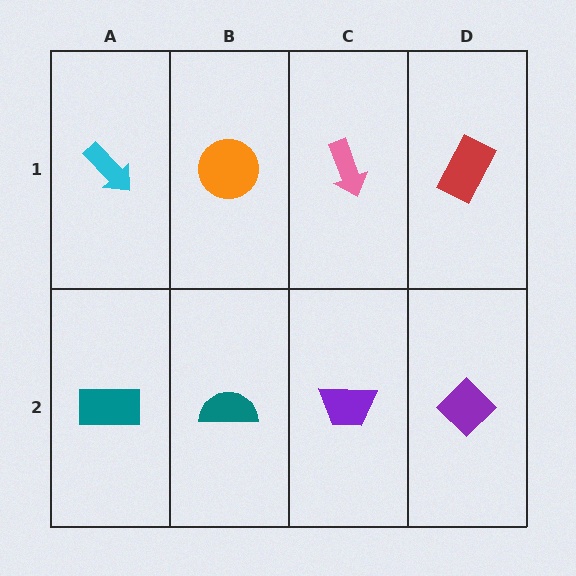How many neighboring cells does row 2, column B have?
3.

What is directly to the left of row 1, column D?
A pink arrow.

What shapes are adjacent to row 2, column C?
A pink arrow (row 1, column C), a teal semicircle (row 2, column B), a purple diamond (row 2, column D).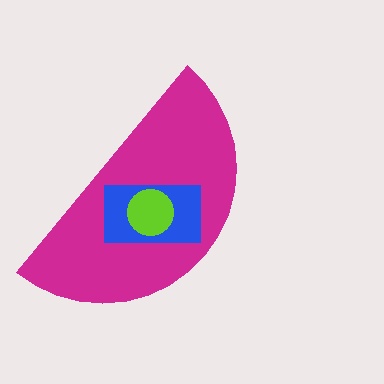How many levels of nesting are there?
3.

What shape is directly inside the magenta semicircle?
The blue rectangle.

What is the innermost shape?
The lime circle.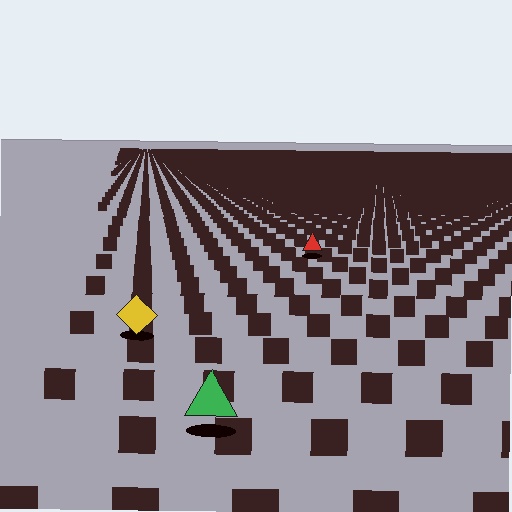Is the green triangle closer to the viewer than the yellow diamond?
Yes. The green triangle is closer — you can tell from the texture gradient: the ground texture is coarser near it.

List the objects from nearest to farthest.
From nearest to farthest: the green triangle, the yellow diamond, the red triangle.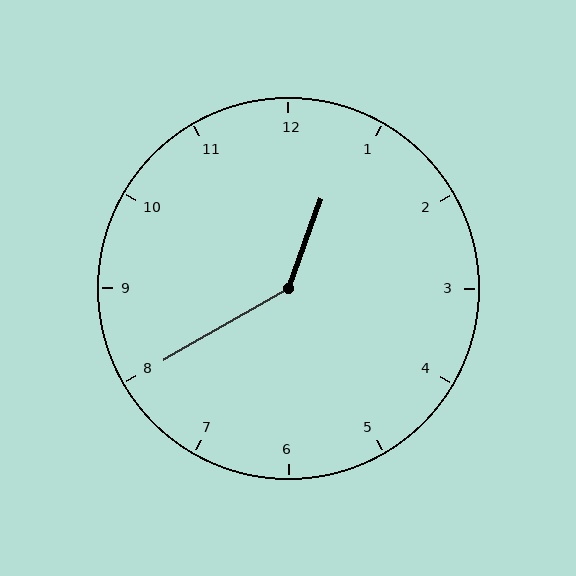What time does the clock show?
12:40.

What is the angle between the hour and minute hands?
Approximately 140 degrees.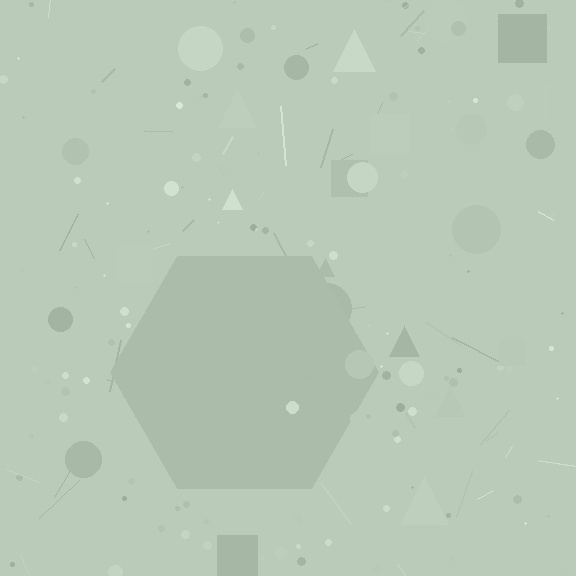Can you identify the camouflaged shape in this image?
The camouflaged shape is a hexagon.